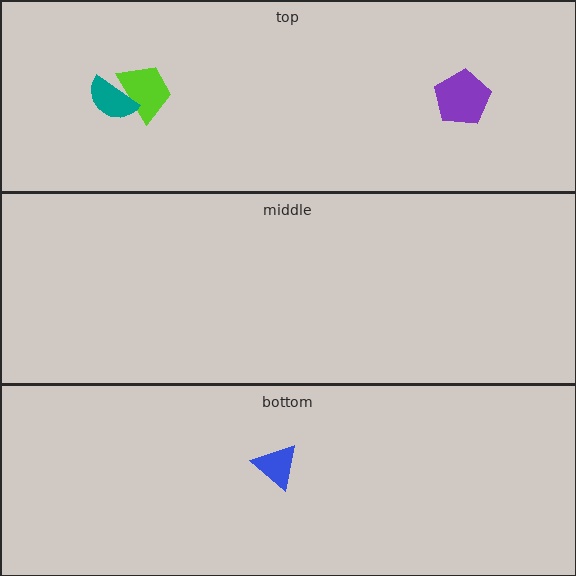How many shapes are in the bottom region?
1.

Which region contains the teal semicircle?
The top region.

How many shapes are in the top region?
3.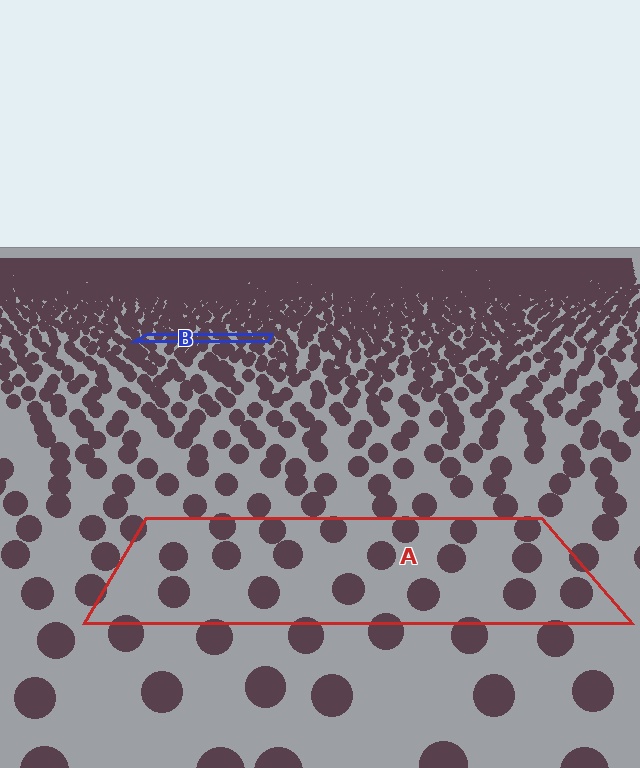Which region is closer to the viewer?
Region A is closer. The texture elements there are larger and more spread out.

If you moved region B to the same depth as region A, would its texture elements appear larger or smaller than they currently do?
They would appear larger. At a closer depth, the same texture elements are projected at a bigger on-screen size.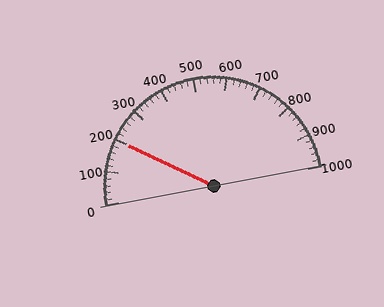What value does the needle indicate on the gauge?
The needle indicates approximately 200.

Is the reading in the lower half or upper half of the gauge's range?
The reading is in the lower half of the range (0 to 1000).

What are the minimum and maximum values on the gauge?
The gauge ranges from 0 to 1000.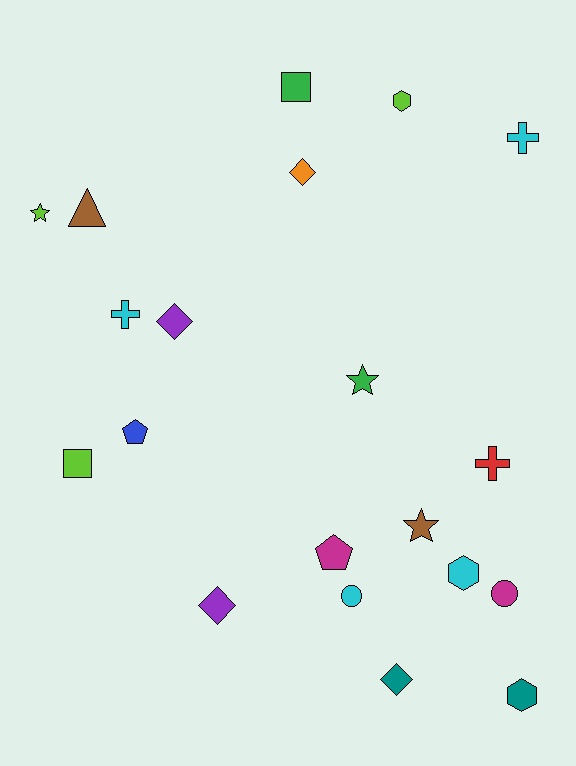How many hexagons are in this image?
There are 3 hexagons.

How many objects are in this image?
There are 20 objects.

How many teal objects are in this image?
There are 2 teal objects.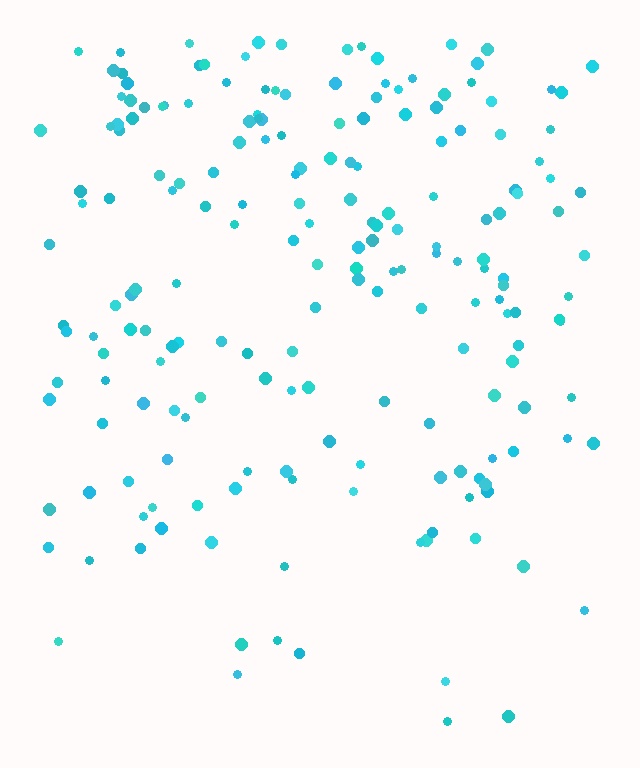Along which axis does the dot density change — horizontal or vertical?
Vertical.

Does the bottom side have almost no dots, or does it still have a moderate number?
Still a moderate number, just noticeably fewer than the top.